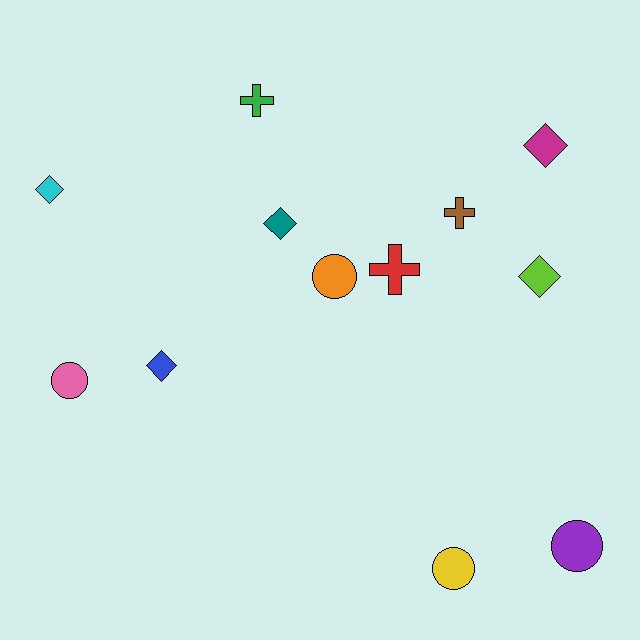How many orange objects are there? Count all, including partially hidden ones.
There is 1 orange object.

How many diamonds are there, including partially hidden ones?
There are 5 diamonds.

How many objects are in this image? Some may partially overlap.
There are 12 objects.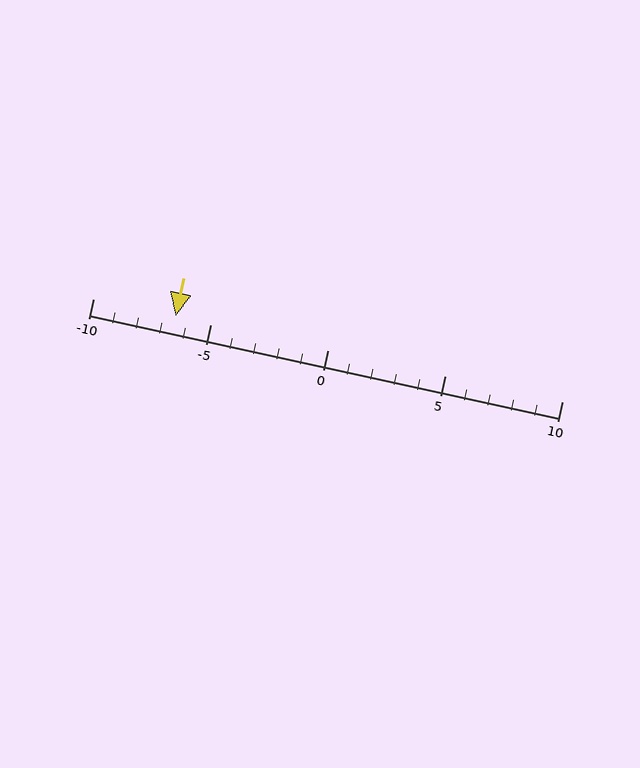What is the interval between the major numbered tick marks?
The major tick marks are spaced 5 units apart.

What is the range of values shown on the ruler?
The ruler shows values from -10 to 10.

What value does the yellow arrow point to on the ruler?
The yellow arrow points to approximately -6.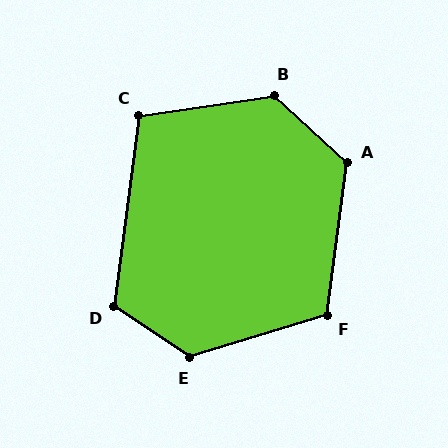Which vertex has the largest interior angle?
B, at approximately 129 degrees.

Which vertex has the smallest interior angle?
C, at approximately 106 degrees.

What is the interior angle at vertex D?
Approximately 117 degrees (obtuse).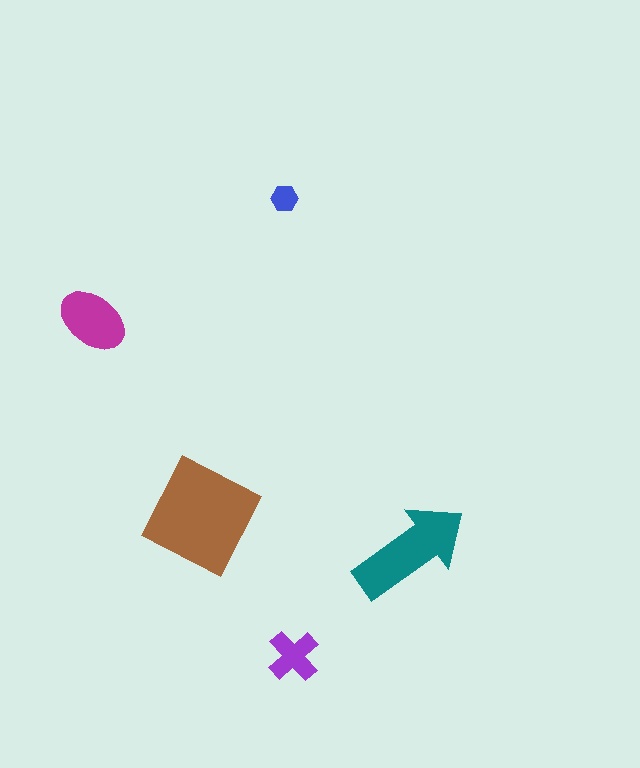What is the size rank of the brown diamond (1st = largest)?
1st.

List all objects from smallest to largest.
The blue hexagon, the purple cross, the magenta ellipse, the teal arrow, the brown diamond.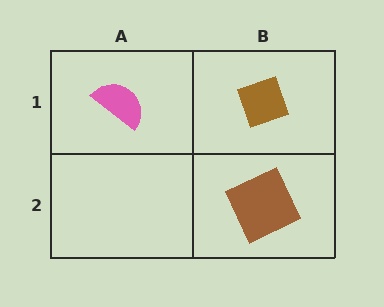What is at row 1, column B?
A brown diamond.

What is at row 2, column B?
A brown square.